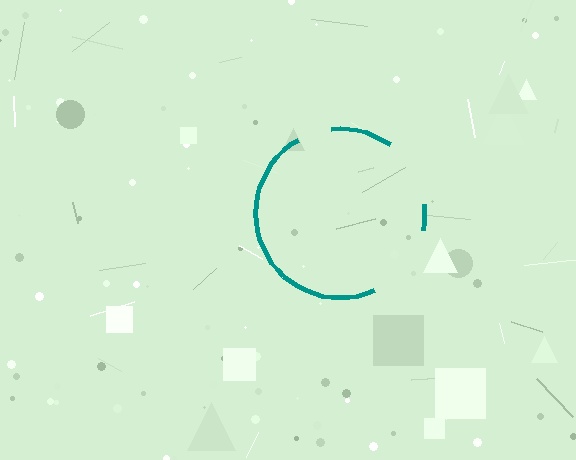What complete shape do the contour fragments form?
The contour fragments form a circle.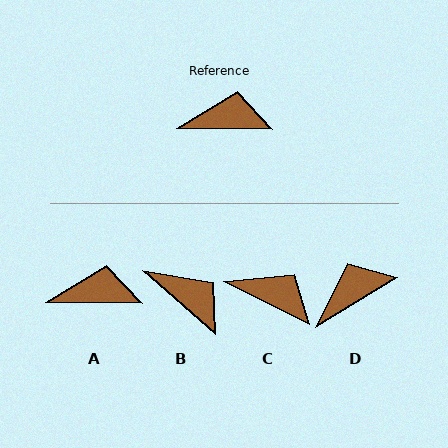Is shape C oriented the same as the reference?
No, it is off by about 26 degrees.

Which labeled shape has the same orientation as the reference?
A.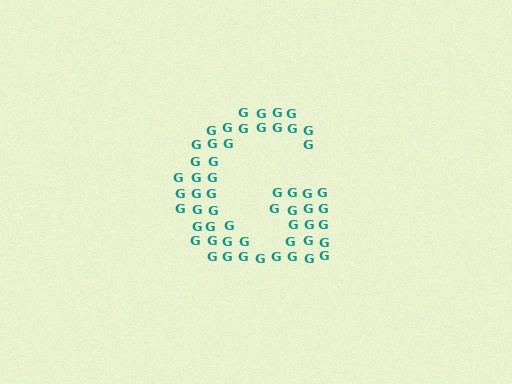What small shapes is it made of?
It is made of small letter G's.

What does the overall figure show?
The overall figure shows the letter G.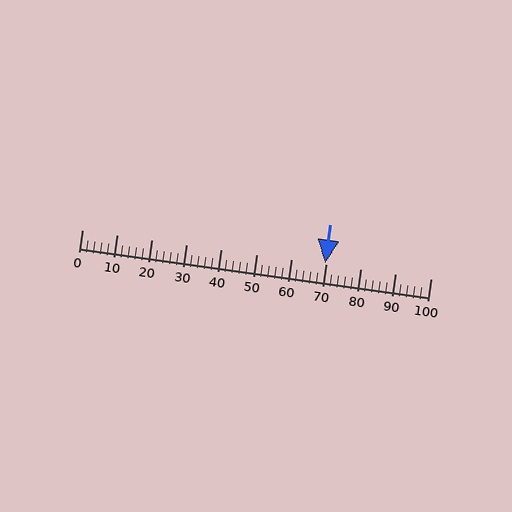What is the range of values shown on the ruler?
The ruler shows values from 0 to 100.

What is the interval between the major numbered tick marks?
The major tick marks are spaced 10 units apart.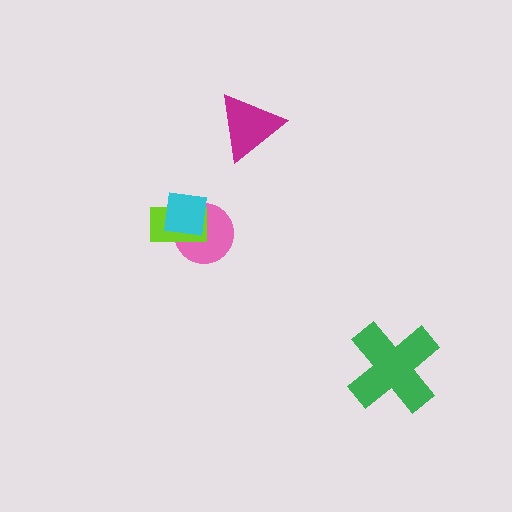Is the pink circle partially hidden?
Yes, it is partially covered by another shape.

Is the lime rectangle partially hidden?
Yes, it is partially covered by another shape.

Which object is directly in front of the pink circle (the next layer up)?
The lime rectangle is directly in front of the pink circle.